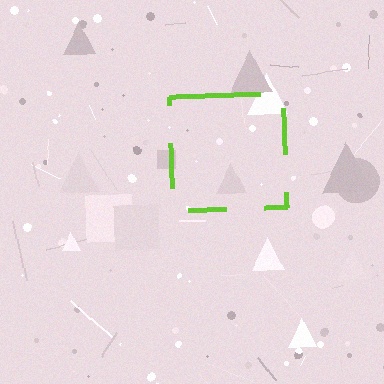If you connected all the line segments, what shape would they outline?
They would outline a square.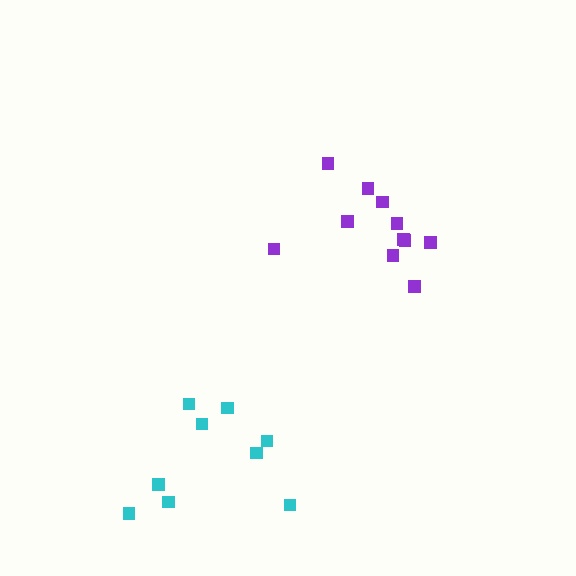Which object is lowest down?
The cyan cluster is bottommost.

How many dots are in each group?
Group 1: 11 dots, Group 2: 9 dots (20 total).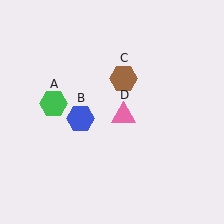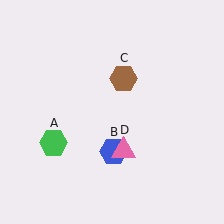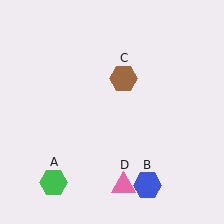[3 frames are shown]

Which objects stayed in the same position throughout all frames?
Brown hexagon (object C) remained stationary.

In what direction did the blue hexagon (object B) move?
The blue hexagon (object B) moved down and to the right.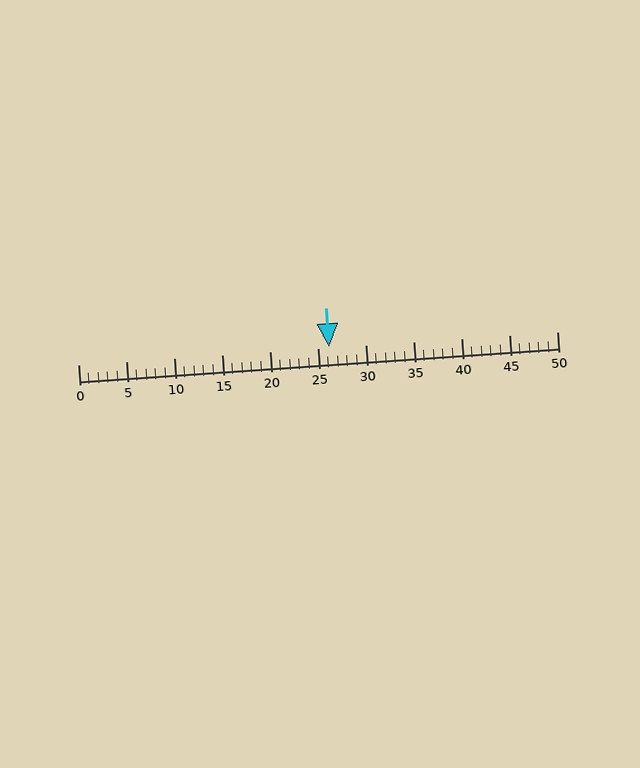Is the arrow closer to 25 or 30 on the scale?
The arrow is closer to 25.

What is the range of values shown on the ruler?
The ruler shows values from 0 to 50.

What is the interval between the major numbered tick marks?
The major tick marks are spaced 5 units apart.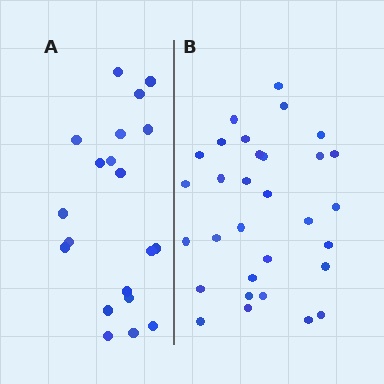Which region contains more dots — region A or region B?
Region B (the right region) has more dots.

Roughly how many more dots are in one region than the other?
Region B has roughly 12 or so more dots than region A.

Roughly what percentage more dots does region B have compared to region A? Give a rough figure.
About 55% more.